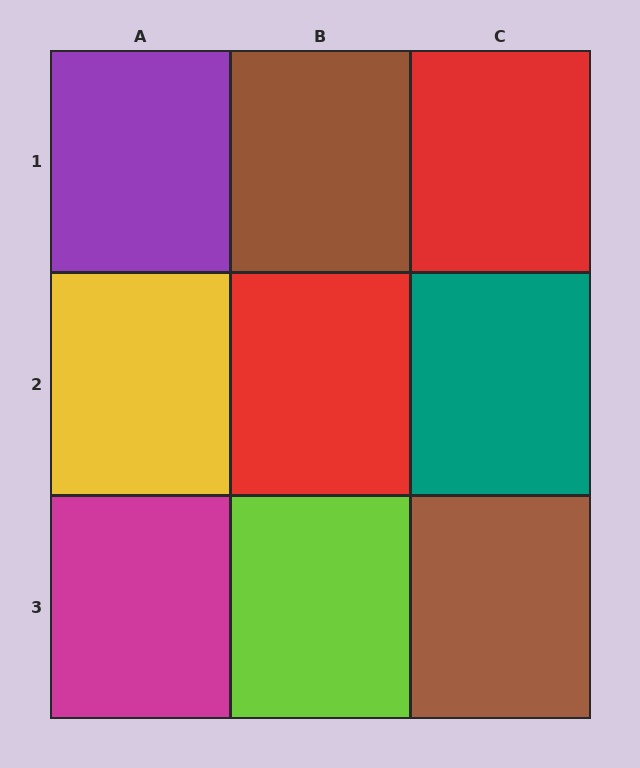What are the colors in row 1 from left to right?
Purple, brown, red.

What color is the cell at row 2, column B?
Red.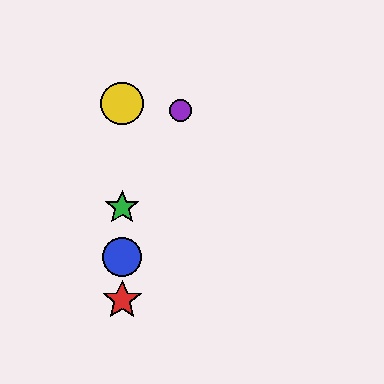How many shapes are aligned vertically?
4 shapes (the red star, the blue circle, the green star, the yellow circle) are aligned vertically.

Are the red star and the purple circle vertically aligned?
No, the red star is at x≈122 and the purple circle is at x≈180.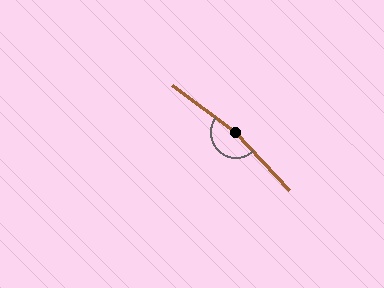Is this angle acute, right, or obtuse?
It is obtuse.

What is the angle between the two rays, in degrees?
Approximately 169 degrees.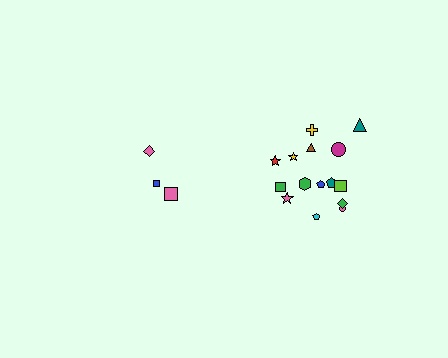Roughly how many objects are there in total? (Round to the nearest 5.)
Roughly 20 objects in total.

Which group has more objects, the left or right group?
The right group.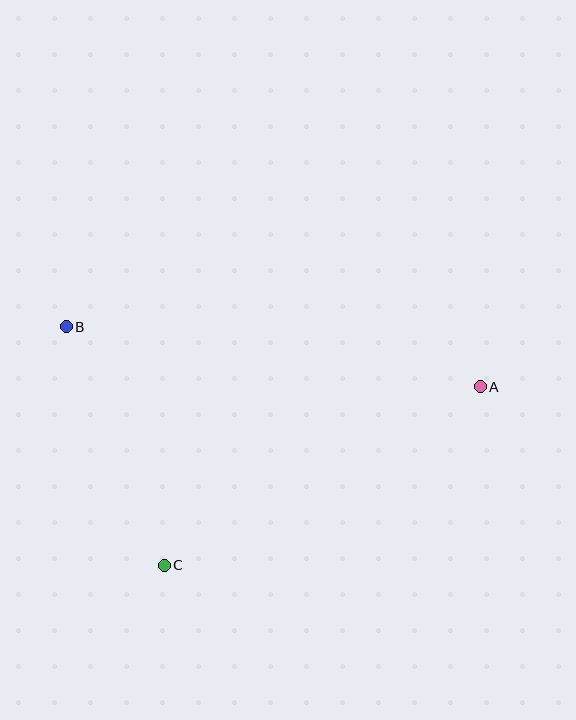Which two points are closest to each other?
Points B and C are closest to each other.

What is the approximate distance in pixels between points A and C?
The distance between A and C is approximately 363 pixels.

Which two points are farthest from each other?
Points A and B are farthest from each other.